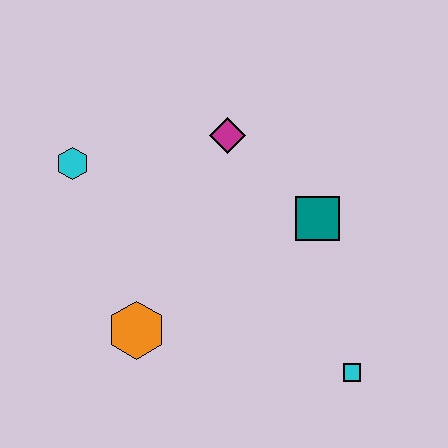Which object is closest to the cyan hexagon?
The magenta diamond is closest to the cyan hexagon.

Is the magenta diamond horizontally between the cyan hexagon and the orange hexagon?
No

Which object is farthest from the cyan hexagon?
The cyan square is farthest from the cyan hexagon.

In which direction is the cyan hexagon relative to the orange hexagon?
The cyan hexagon is above the orange hexagon.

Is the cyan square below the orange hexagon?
Yes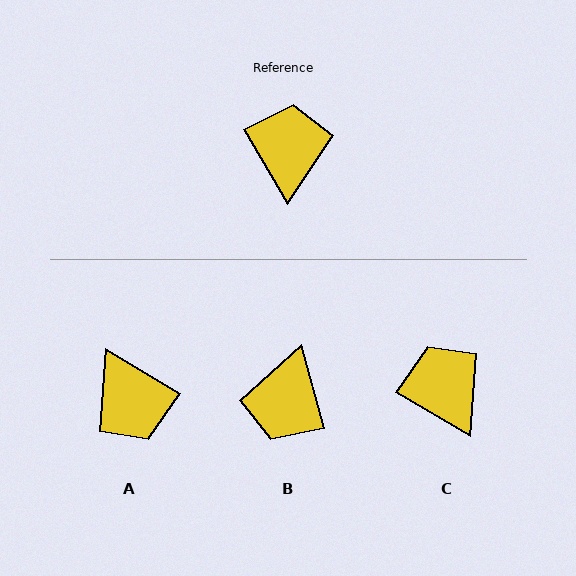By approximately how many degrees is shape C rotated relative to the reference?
Approximately 29 degrees counter-clockwise.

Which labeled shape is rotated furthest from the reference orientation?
B, about 165 degrees away.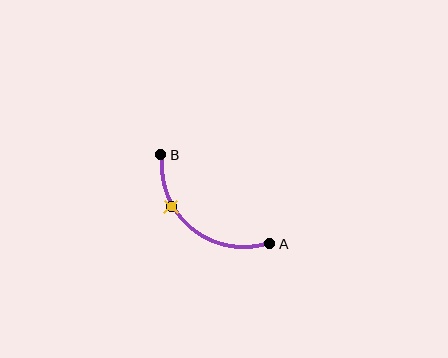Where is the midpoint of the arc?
The arc midpoint is the point on the curve farthest from the straight line joining A and B. It sits below and to the left of that line.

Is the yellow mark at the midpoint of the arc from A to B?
No. The yellow mark lies on the arc but is closer to endpoint B. The arc midpoint would be at the point on the curve equidistant along the arc from both A and B.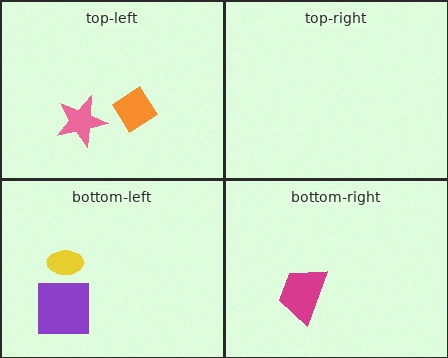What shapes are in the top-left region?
The pink star, the orange diamond.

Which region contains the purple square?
The bottom-left region.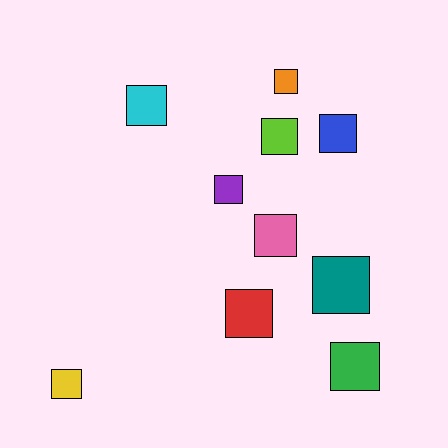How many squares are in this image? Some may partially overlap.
There are 10 squares.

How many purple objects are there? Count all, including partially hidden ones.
There is 1 purple object.